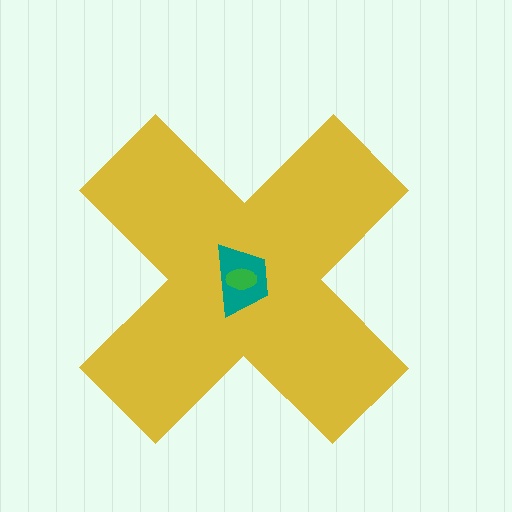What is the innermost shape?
The green ellipse.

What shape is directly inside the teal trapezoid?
The green ellipse.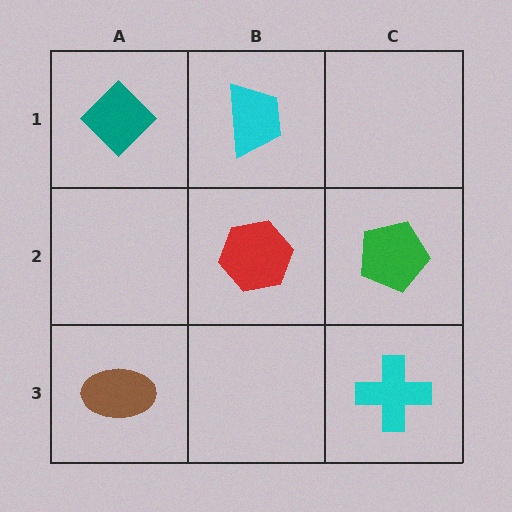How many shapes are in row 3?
2 shapes.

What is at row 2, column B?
A red hexagon.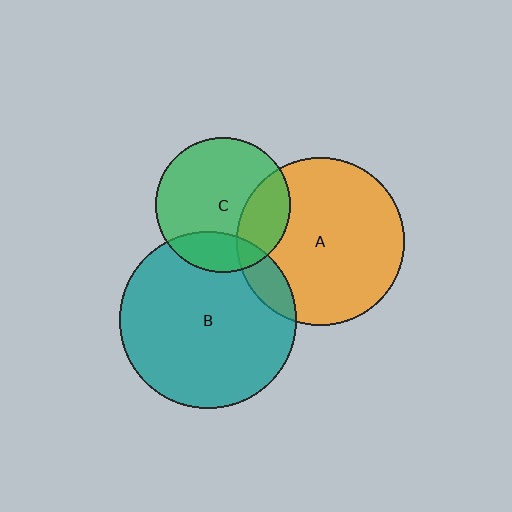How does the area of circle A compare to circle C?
Approximately 1.5 times.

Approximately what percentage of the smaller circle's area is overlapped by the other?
Approximately 10%.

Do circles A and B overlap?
Yes.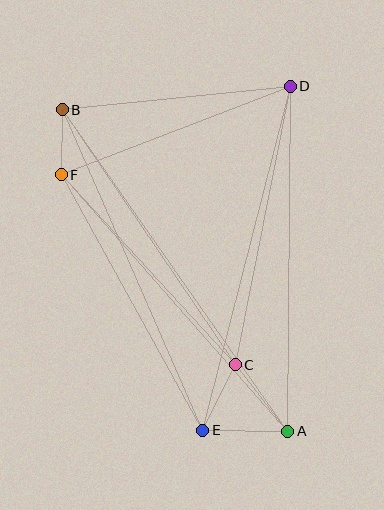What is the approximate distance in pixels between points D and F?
The distance between D and F is approximately 246 pixels.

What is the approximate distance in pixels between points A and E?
The distance between A and E is approximately 85 pixels.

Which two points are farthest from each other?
Points A and B are farthest from each other.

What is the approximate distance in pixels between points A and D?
The distance between A and D is approximately 345 pixels.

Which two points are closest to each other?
Points B and F are closest to each other.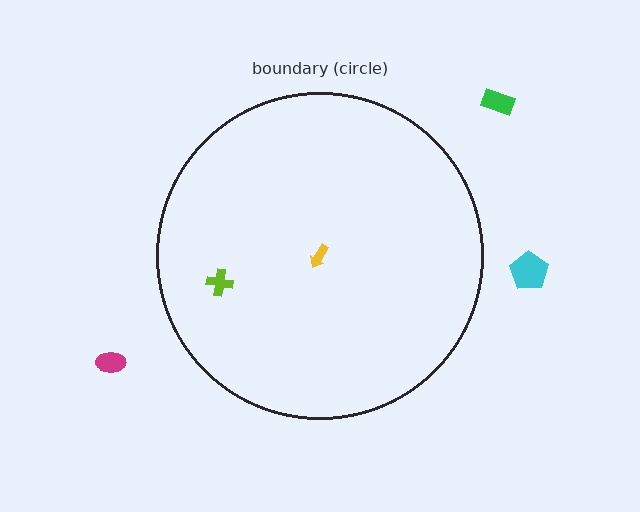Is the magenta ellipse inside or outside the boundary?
Outside.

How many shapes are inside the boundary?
2 inside, 3 outside.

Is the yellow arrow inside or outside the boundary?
Inside.